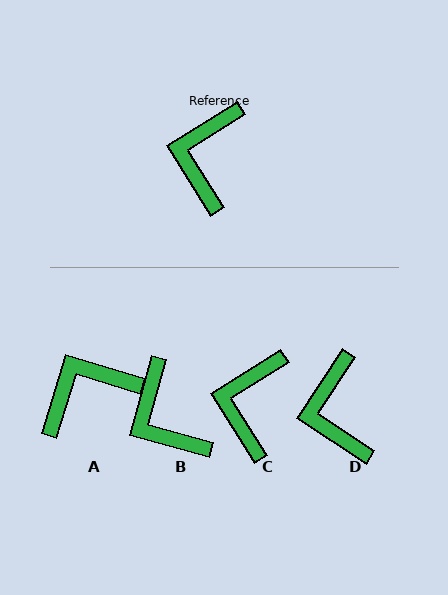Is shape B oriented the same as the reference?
No, it is off by about 43 degrees.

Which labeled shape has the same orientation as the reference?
C.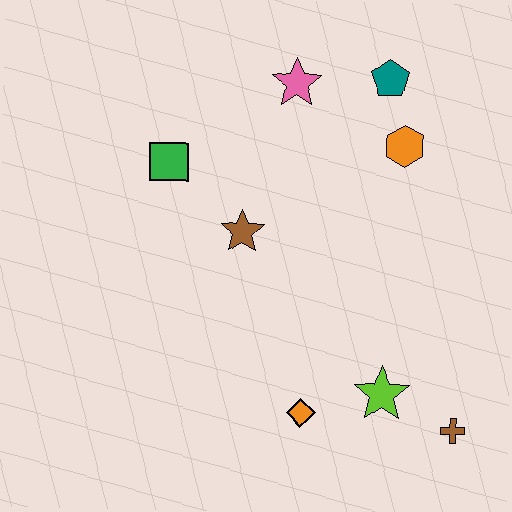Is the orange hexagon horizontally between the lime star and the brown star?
No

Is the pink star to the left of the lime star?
Yes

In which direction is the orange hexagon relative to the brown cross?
The orange hexagon is above the brown cross.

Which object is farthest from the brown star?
The brown cross is farthest from the brown star.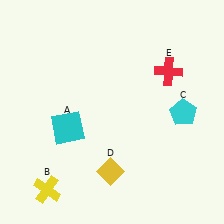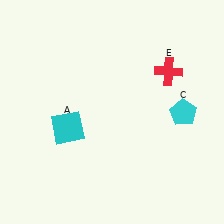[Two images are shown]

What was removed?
The yellow diamond (D), the yellow cross (B) were removed in Image 2.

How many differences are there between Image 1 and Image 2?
There are 2 differences between the two images.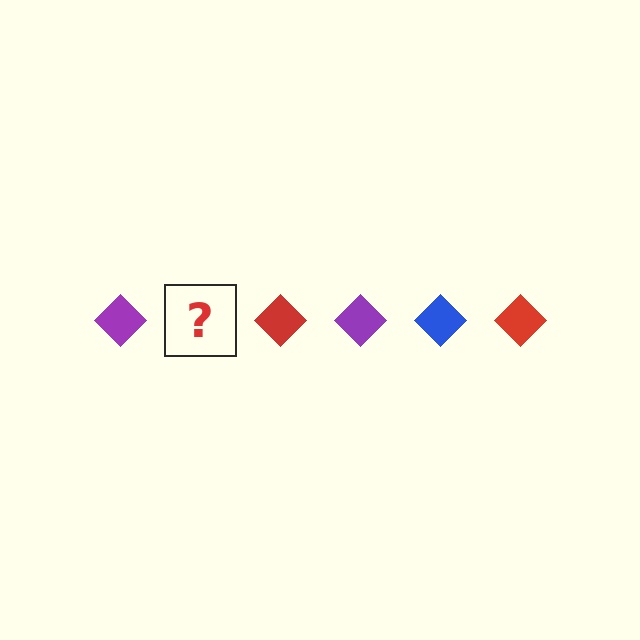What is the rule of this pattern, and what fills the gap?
The rule is that the pattern cycles through purple, blue, red diamonds. The gap should be filled with a blue diamond.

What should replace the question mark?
The question mark should be replaced with a blue diamond.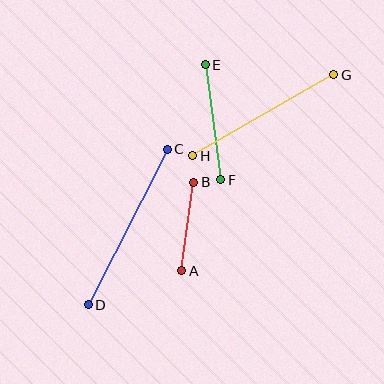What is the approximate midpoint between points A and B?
The midpoint is at approximately (188, 227) pixels.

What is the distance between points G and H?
The distance is approximately 162 pixels.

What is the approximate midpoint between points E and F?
The midpoint is at approximately (213, 122) pixels.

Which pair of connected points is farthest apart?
Points C and D are farthest apart.